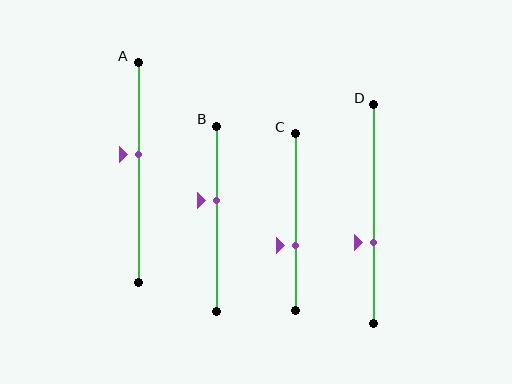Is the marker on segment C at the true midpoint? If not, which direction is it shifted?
No, the marker on segment C is shifted downward by about 13% of the segment length.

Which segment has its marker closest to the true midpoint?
Segment A has its marker closest to the true midpoint.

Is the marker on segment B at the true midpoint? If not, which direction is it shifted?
No, the marker on segment B is shifted upward by about 10% of the segment length.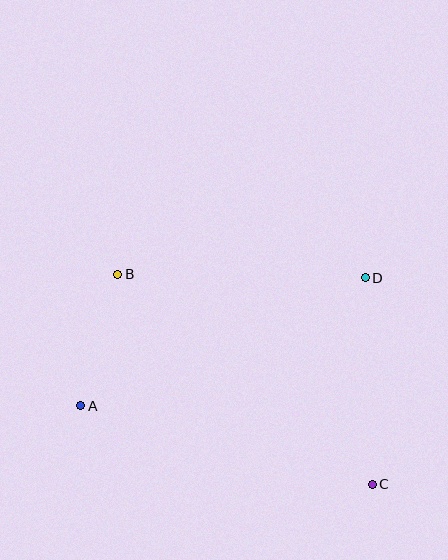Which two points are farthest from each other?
Points B and C are farthest from each other.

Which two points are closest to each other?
Points A and B are closest to each other.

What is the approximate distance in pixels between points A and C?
The distance between A and C is approximately 302 pixels.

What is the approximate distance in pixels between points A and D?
The distance between A and D is approximately 312 pixels.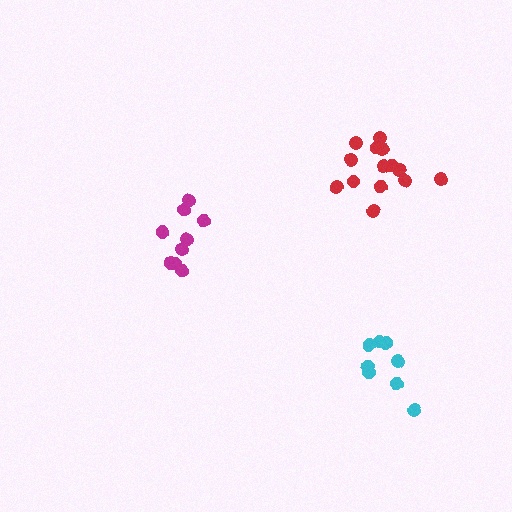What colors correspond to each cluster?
The clusters are colored: magenta, cyan, red.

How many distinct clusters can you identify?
There are 3 distinct clusters.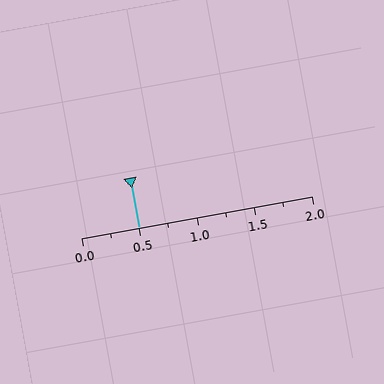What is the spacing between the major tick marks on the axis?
The major ticks are spaced 0.5 apart.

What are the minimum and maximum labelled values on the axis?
The axis runs from 0.0 to 2.0.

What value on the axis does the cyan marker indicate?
The marker indicates approximately 0.5.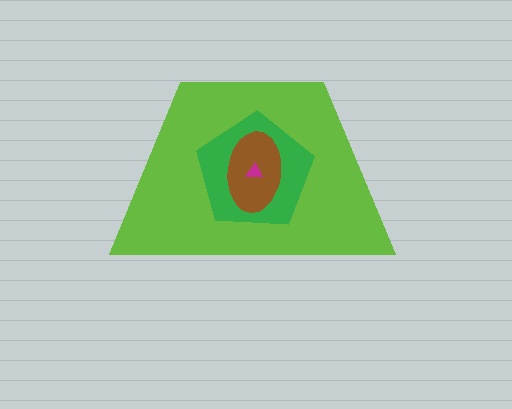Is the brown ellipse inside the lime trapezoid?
Yes.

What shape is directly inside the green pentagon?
The brown ellipse.